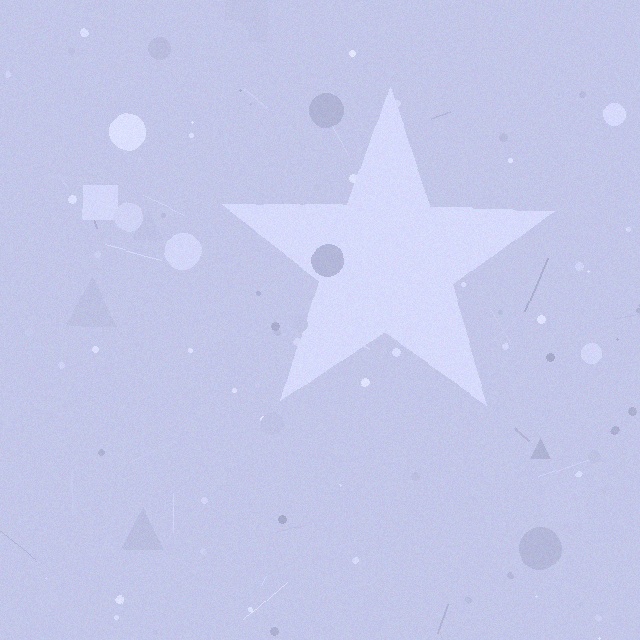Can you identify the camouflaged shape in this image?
The camouflaged shape is a star.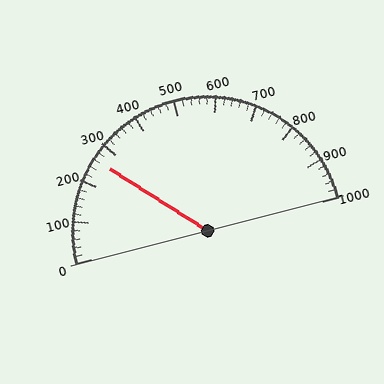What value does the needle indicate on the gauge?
The needle indicates approximately 260.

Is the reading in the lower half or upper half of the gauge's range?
The reading is in the lower half of the range (0 to 1000).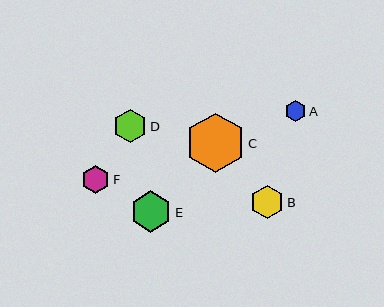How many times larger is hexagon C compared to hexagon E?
Hexagon C is approximately 1.4 times the size of hexagon E.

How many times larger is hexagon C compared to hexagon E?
Hexagon C is approximately 1.4 times the size of hexagon E.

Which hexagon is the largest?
Hexagon C is the largest with a size of approximately 59 pixels.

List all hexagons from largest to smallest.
From largest to smallest: C, E, B, D, F, A.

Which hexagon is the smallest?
Hexagon A is the smallest with a size of approximately 21 pixels.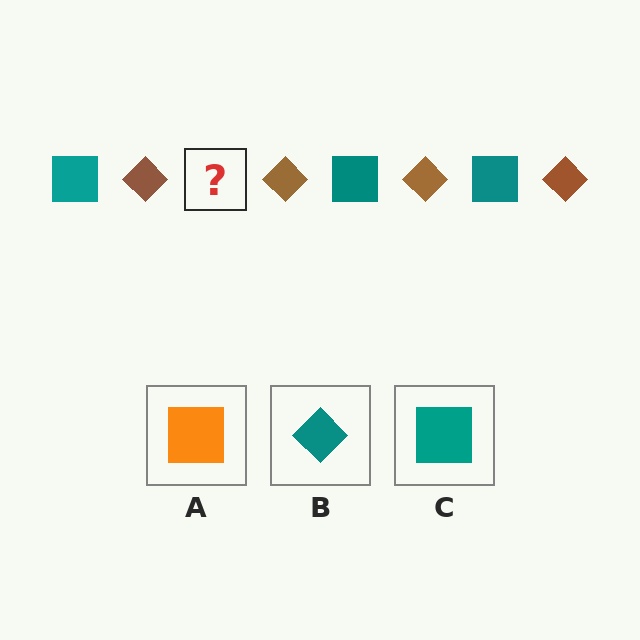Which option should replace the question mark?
Option C.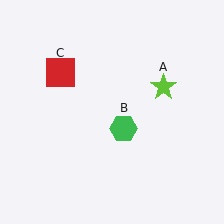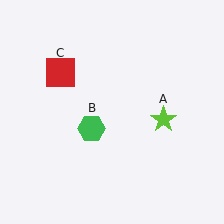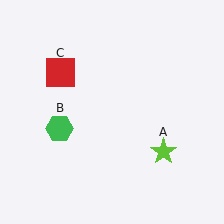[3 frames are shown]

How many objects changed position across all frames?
2 objects changed position: lime star (object A), green hexagon (object B).